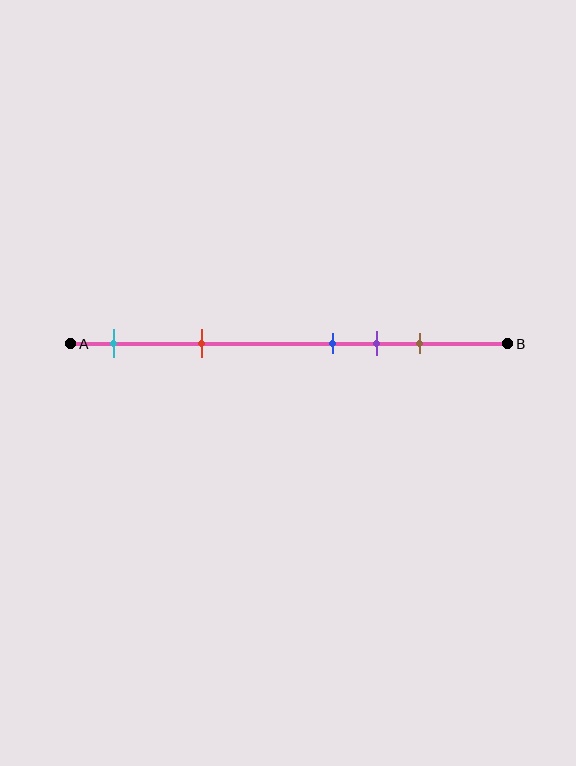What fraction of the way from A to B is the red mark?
The red mark is approximately 30% (0.3) of the way from A to B.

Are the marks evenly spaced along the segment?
No, the marks are not evenly spaced.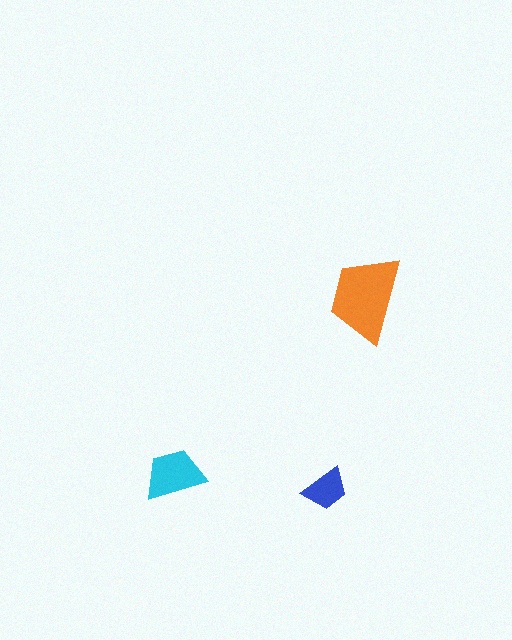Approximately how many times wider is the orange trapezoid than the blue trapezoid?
About 2 times wider.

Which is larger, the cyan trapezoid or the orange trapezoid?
The orange one.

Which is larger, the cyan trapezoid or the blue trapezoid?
The cyan one.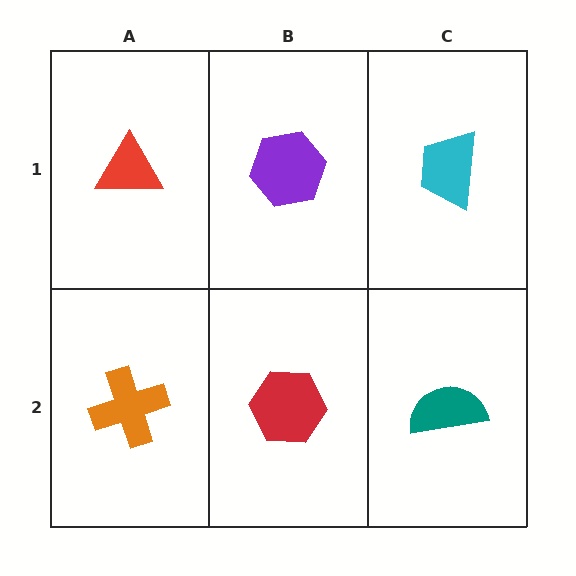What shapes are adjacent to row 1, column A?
An orange cross (row 2, column A), a purple hexagon (row 1, column B).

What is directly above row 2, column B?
A purple hexagon.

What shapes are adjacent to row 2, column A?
A red triangle (row 1, column A), a red hexagon (row 2, column B).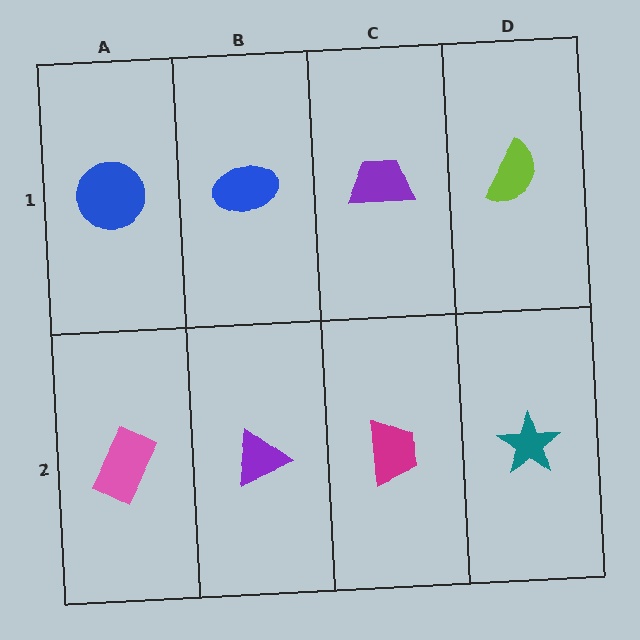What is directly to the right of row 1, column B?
A purple trapezoid.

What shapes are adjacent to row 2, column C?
A purple trapezoid (row 1, column C), a purple triangle (row 2, column B), a teal star (row 2, column D).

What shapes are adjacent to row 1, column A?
A pink rectangle (row 2, column A), a blue ellipse (row 1, column B).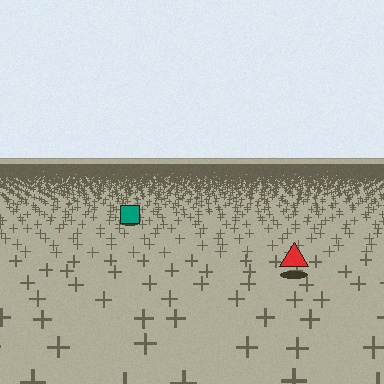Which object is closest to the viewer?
The red triangle is closest. The texture marks near it are larger and more spread out.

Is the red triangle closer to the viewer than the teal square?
Yes. The red triangle is closer — you can tell from the texture gradient: the ground texture is coarser near it.